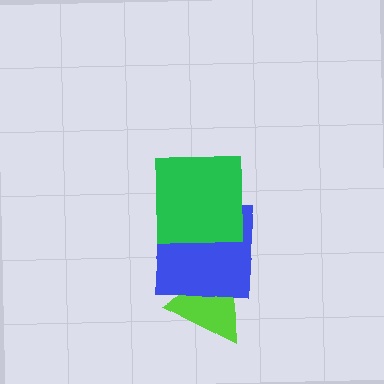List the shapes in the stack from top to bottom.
From top to bottom: the green square, the blue square, the lime triangle.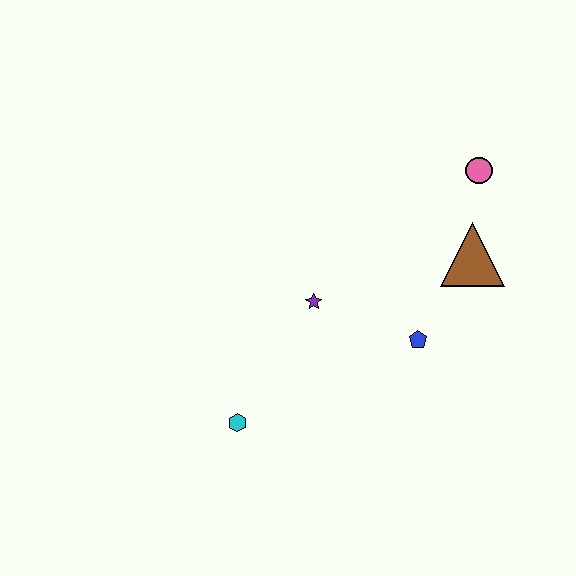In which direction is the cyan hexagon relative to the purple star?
The cyan hexagon is below the purple star.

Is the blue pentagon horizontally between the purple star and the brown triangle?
Yes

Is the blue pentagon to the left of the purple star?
No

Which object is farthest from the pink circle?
The cyan hexagon is farthest from the pink circle.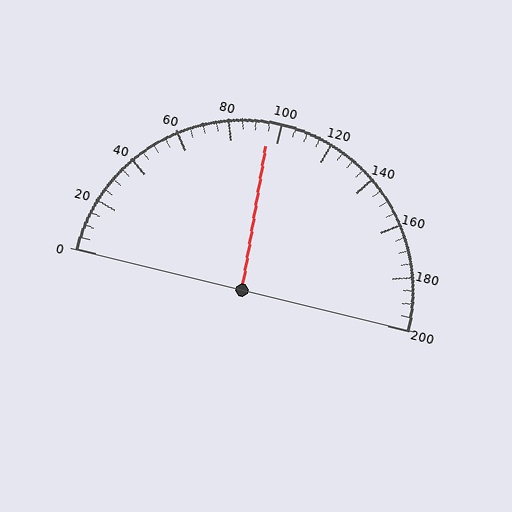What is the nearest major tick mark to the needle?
The nearest major tick mark is 100.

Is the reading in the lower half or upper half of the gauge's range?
The reading is in the lower half of the range (0 to 200).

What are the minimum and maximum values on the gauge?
The gauge ranges from 0 to 200.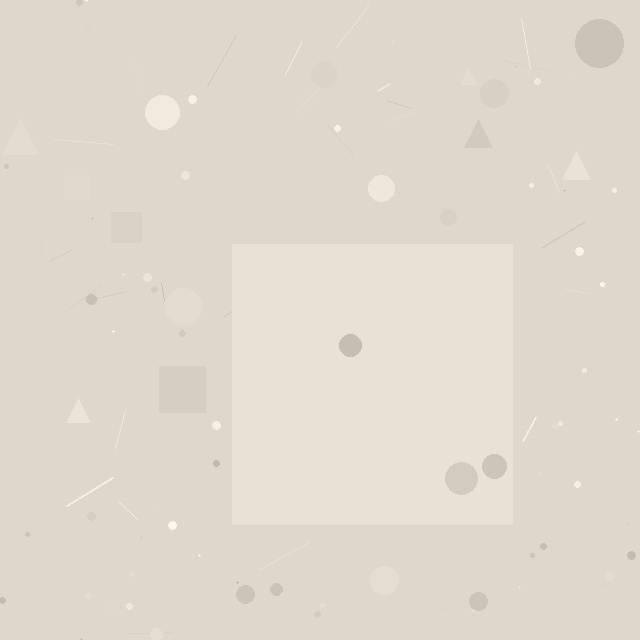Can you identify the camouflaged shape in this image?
The camouflaged shape is a square.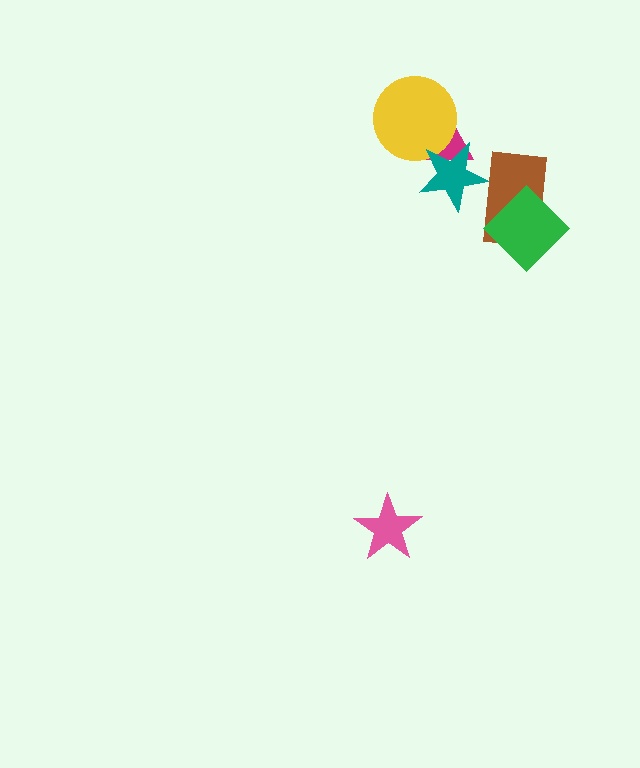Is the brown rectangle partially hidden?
Yes, it is partially covered by another shape.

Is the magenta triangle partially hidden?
Yes, it is partially covered by another shape.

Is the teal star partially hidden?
Yes, it is partially covered by another shape.